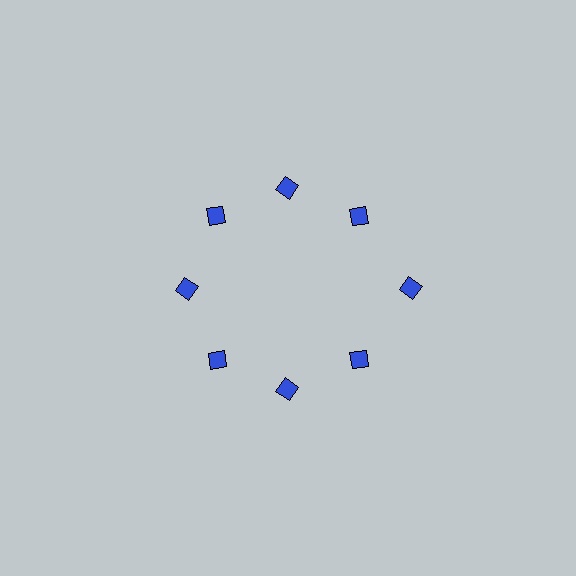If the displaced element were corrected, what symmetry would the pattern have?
It would have 8-fold rotational symmetry — the pattern would map onto itself every 45 degrees.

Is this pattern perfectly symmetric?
No. The 8 blue diamonds are arranged in a ring, but one element near the 3 o'clock position is pushed outward from the center, breaking the 8-fold rotational symmetry.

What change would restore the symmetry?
The symmetry would be restored by moving it inward, back onto the ring so that all 8 diamonds sit at equal angles and equal distance from the center.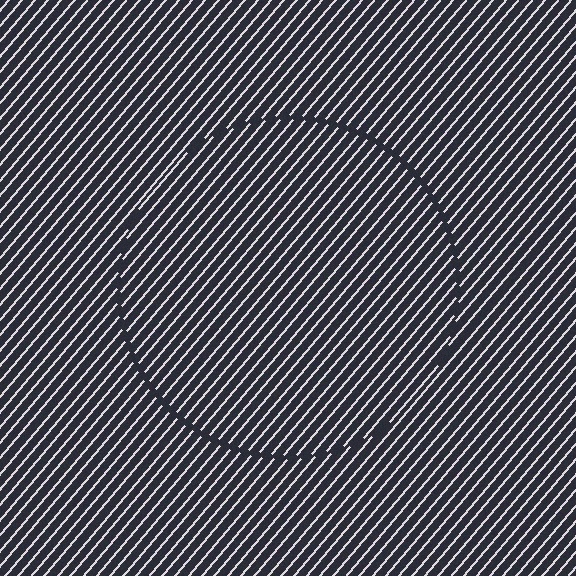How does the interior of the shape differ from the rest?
The interior of the shape contains the same grating, shifted by half a period — the contour is defined by the phase discontinuity where line-ends from the inner and outer gratings abut.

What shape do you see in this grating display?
An illusory circle. The interior of the shape contains the same grating, shifted by half a period — the contour is defined by the phase discontinuity where line-ends from the inner and outer gratings abut.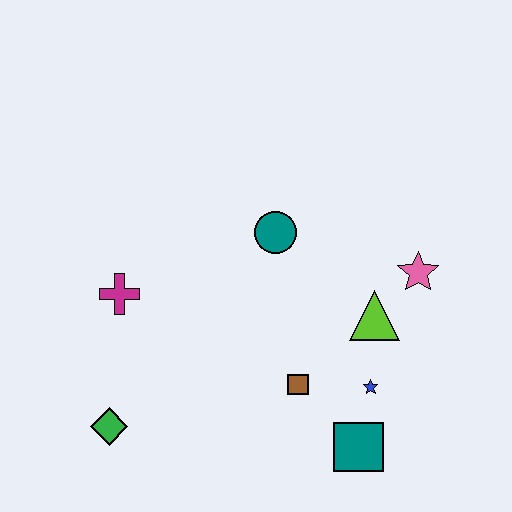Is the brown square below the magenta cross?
Yes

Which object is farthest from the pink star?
The green diamond is farthest from the pink star.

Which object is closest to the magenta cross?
The green diamond is closest to the magenta cross.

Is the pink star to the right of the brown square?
Yes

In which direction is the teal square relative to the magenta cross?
The teal square is to the right of the magenta cross.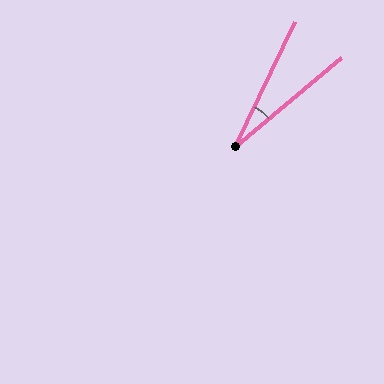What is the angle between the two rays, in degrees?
Approximately 25 degrees.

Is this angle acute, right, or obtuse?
It is acute.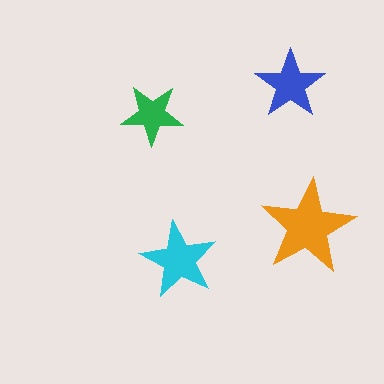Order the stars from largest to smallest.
the orange one, the cyan one, the blue one, the green one.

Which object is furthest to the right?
The orange star is rightmost.